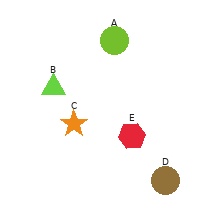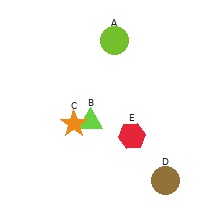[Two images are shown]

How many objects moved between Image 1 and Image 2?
1 object moved between the two images.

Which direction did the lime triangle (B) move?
The lime triangle (B) moved right.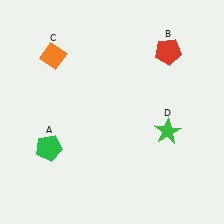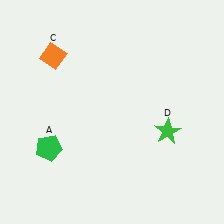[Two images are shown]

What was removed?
The red pentagon (B) was removed in Image 2.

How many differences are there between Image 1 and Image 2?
There is 1 difference between the two images.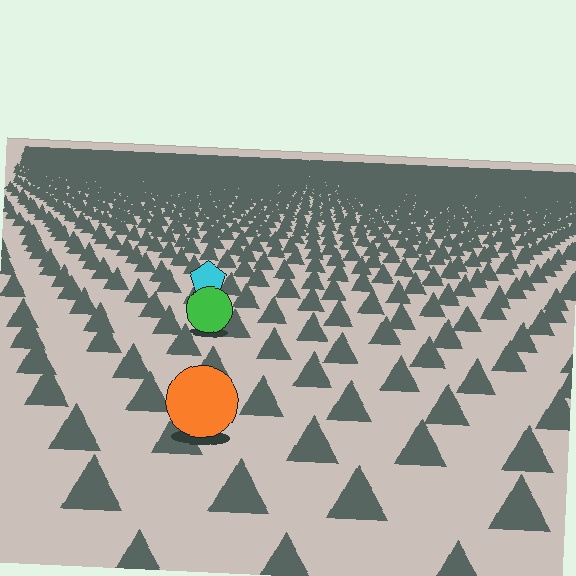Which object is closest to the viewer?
The orange circle is closest. The texture marks near it are larger and more spread out.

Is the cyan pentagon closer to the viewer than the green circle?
No. The green circle is closer — you can tell from the texture gradient: the ground texture is coarser near it.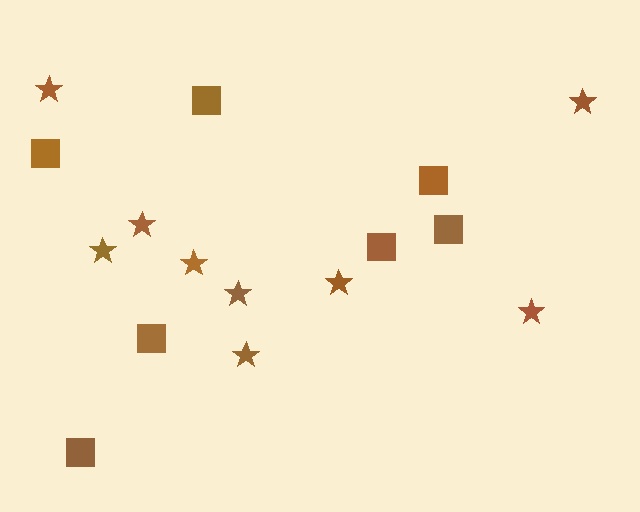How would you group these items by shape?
There are 2 groups: one group of stars (9) and one group of squares (7).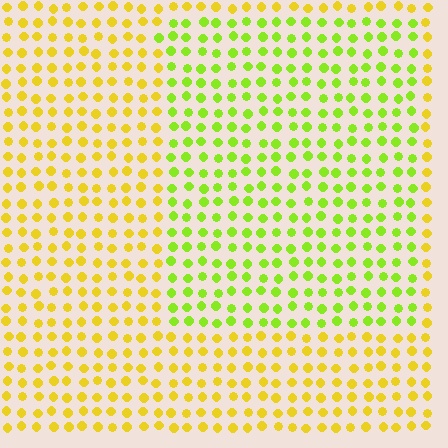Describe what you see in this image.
The image is filled with small yellow elements in a uniform arrangement. A rectangle-shaped region is visible where the elements are tinted to a slightly different hue, forming a subtle color boundary.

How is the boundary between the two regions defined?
The boundary is defined purely by a slight shift in hue (about 37 degrees). Spacing, size, and orientation are identical on both sides.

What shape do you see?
I see a rectangle.